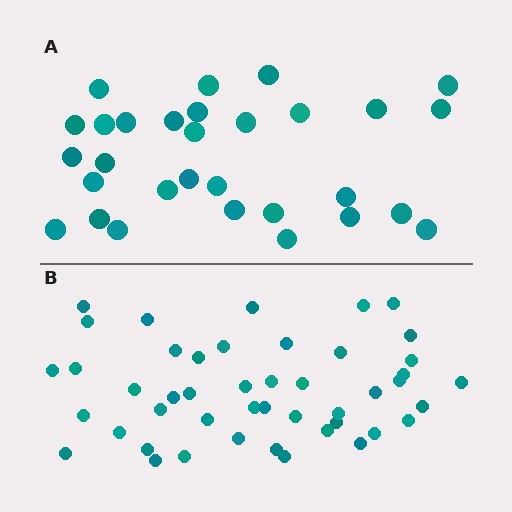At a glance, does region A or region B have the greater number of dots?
Region B (the bottom region) has more dots.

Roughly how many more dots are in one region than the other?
Region B has approximately 15 more dots than region A.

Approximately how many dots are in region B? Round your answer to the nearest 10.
About 50 dots. (The exact count is 46, which rounds to 50.)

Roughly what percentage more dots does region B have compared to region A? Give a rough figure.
About 55% more.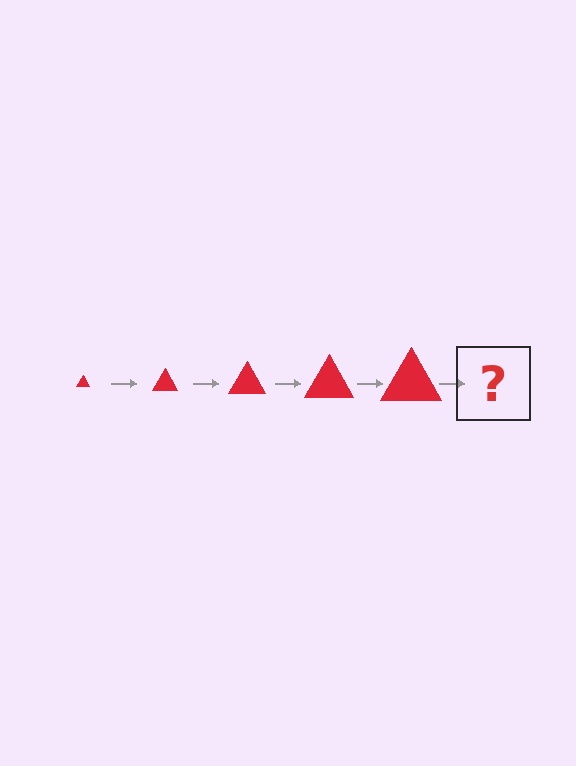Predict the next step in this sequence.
The next step is a red triangle, larger than the previous one.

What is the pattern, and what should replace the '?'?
The pattern is that the triangle gets progressively larger each step. The '?' should be a red triangle, larger than the previous one.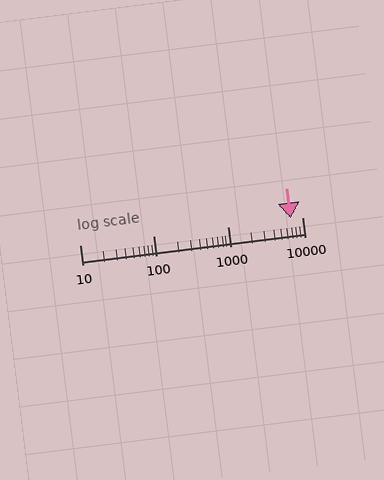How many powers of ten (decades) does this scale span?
The scale spans 3 decades, from 10 to 10000.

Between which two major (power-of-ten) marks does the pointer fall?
The pointer is between 1000 and 10000.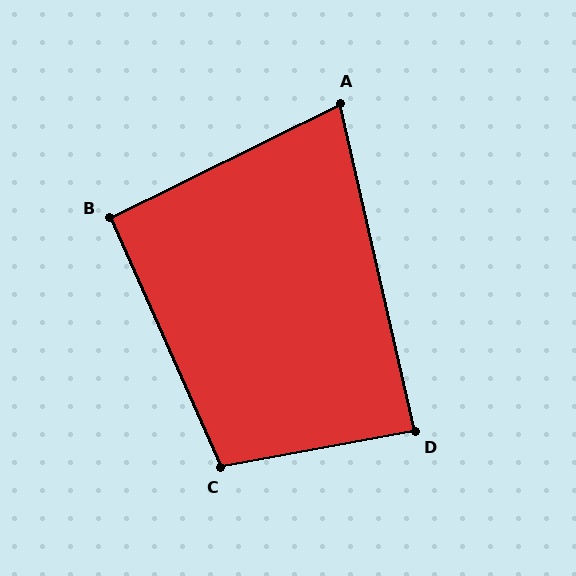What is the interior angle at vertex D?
Approximately 88 degrees (approximately right).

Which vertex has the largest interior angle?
C, at approximately 103 degrees.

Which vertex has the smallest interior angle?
A, at approximately 77 degrees.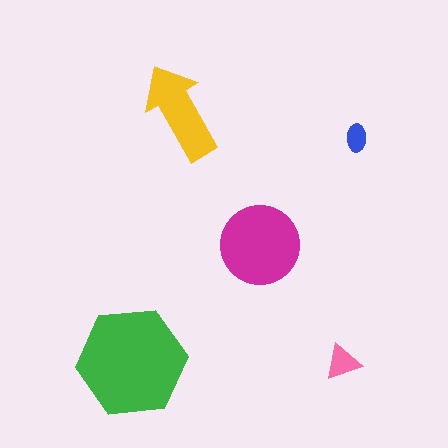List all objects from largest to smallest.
The green hexagon, the magenta circle, the yellow arrow, the pink triangle, the blue ellipse.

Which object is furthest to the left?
The green hexagon is leftmost.